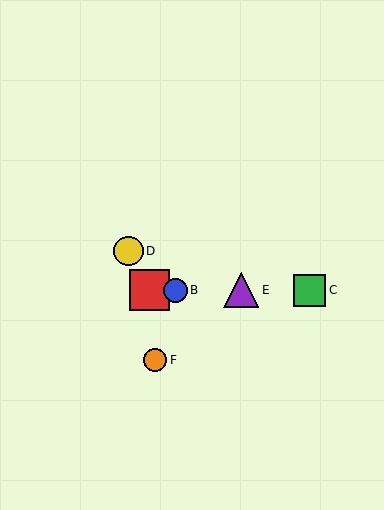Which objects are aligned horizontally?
Objects A, B, C, E are aligned horizontally.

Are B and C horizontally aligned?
Yes, both are at y≈290.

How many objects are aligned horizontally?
4 objects (A, B, C, E) are aligned horizontally.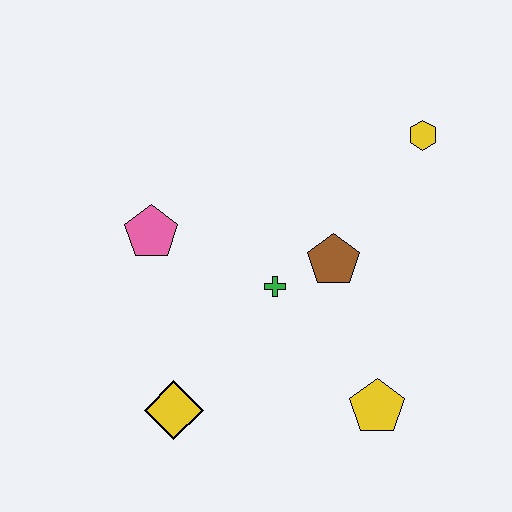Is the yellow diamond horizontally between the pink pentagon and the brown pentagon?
Yes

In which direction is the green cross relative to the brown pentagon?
The green cross is to the left of the brown pentagon.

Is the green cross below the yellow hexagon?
Yes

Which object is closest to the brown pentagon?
The green cross is closest to the brown pentagon.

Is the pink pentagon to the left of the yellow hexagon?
Yes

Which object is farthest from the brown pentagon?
The yellow diamond is farthest from the brown pentagon.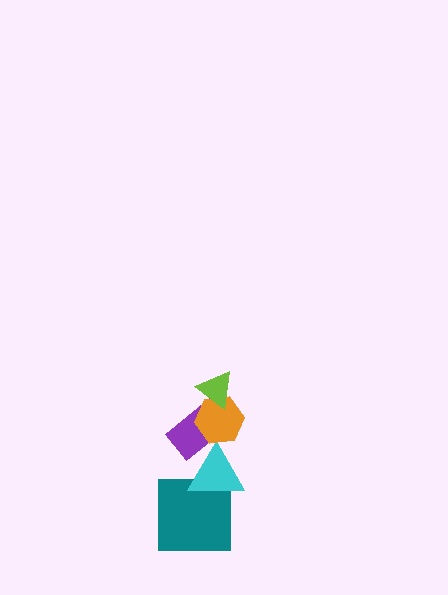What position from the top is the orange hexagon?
The orange hexagon is 2nd from the top.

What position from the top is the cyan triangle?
The cyan triangle is 4th from the top.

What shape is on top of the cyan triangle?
The purple rectangle is on top of the cyan triangle.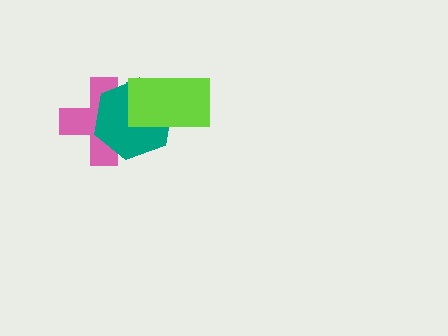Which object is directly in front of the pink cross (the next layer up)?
The teal hexagon is directly in front of the pink cross.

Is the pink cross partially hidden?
Yes, it is partially covered by another shape.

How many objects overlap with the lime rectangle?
2 objects overlap with the lime rectangle.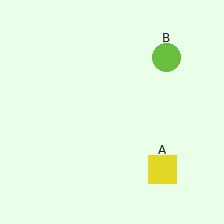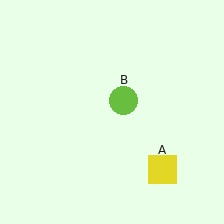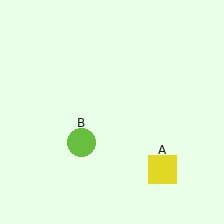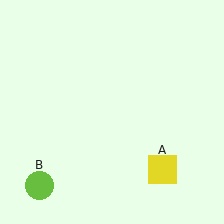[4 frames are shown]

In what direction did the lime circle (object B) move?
The lime circle (object B) moved down and to the left.